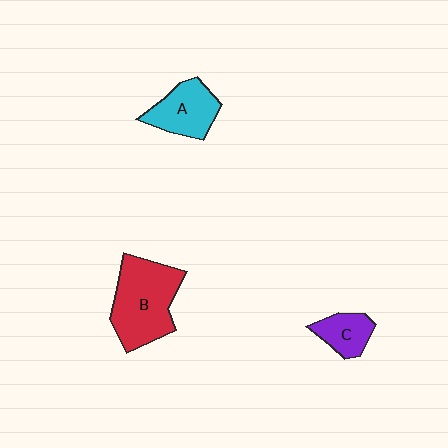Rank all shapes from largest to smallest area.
From largest to smallest: B (red), A (cyan), C (purple).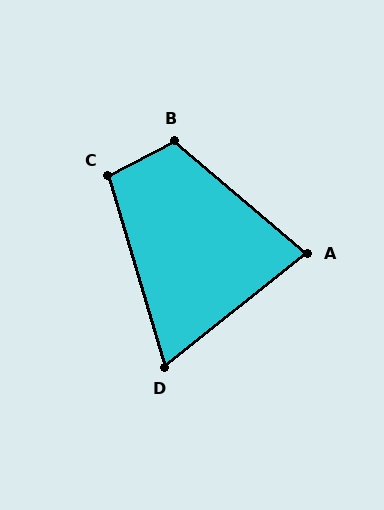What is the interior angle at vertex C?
Approximately 101 degrees (obtuse).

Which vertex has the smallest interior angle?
D, at approximately 68 degrees.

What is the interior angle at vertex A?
Approximately 79 degrees (acute).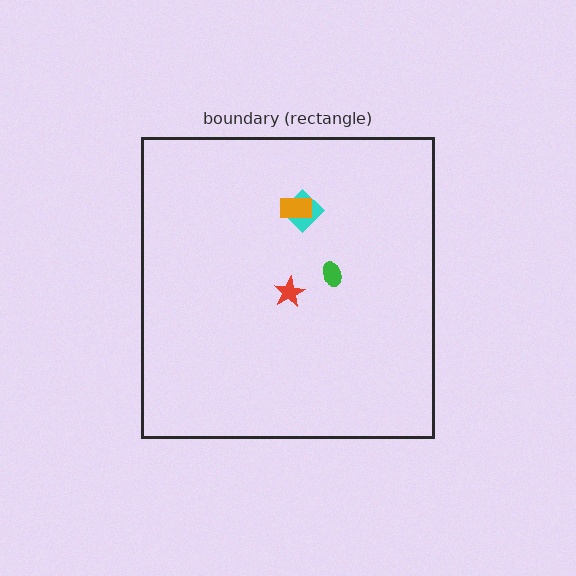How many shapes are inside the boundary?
4 inside, 0 outside.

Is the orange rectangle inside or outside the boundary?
Inside.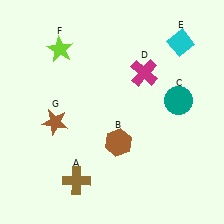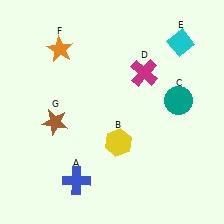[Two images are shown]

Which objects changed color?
A changed from brown to blue. B changed from brown to yellow. F changed from lime to orange.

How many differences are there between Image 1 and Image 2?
There are 3 differences between the two images.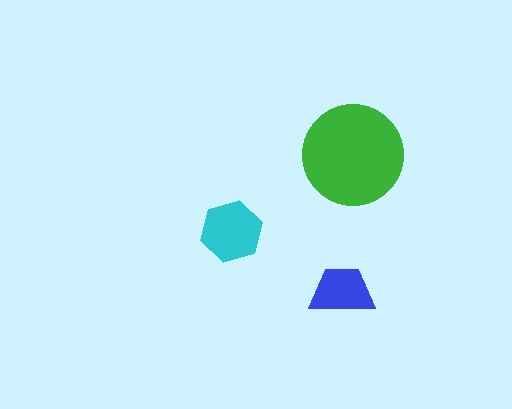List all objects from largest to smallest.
The green circle, the cyan hexagon, the blue trapezoid.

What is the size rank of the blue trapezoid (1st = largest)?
3rd.